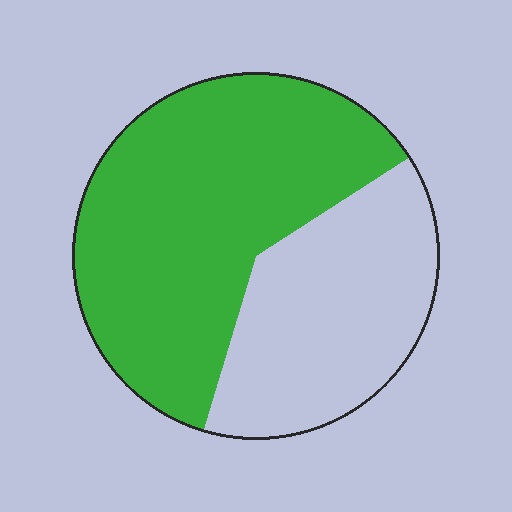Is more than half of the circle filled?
Yes.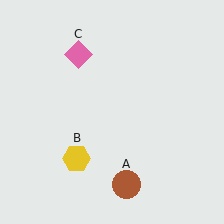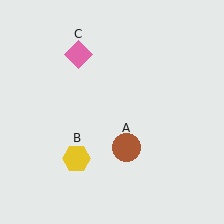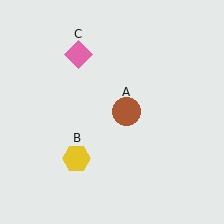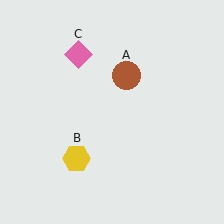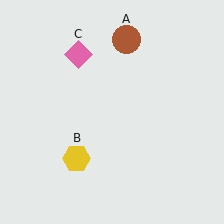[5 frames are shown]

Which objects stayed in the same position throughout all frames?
Yellow hexagon (object B) and pink diamond (object C) remained stationary.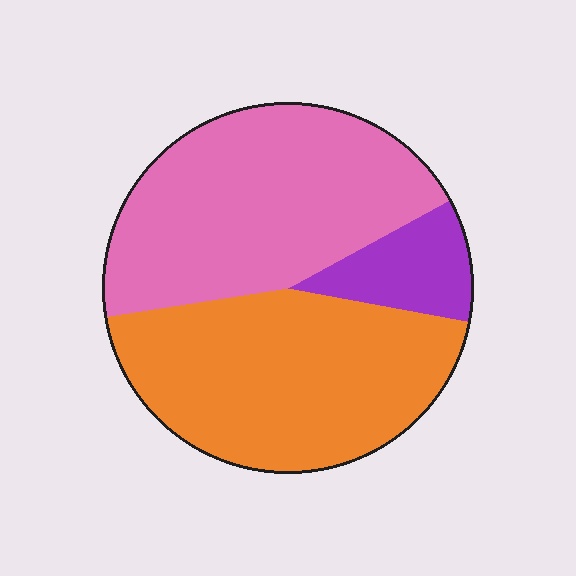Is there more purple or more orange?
Orange.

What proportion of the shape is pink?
Pink takes up between a third and a half of the shape.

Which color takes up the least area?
Purple, at roughly 10%.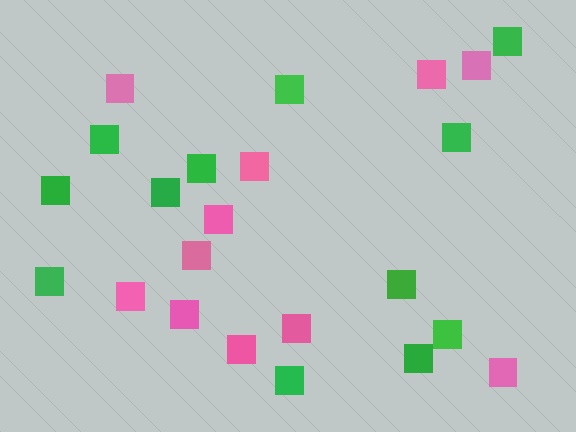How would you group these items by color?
There are 2 groups: one group of green squares (12) and one group of pink squares (11).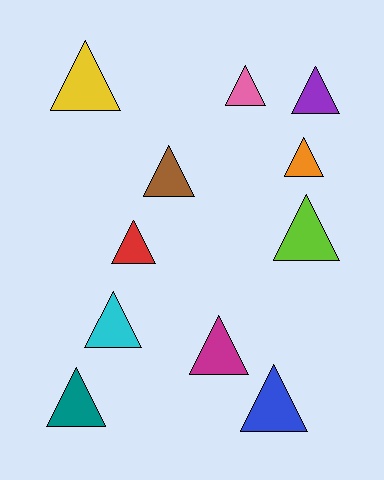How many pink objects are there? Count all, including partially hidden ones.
There is 1 pink object.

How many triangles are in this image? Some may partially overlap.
There are 11 triangles.